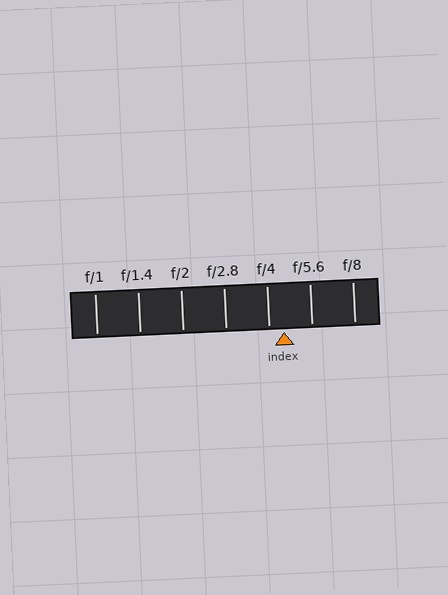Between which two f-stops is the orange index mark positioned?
The index mark is between f/4 and f/5.6.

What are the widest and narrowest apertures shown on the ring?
The widest aperture shown is f/1 and the narrowest is f/8.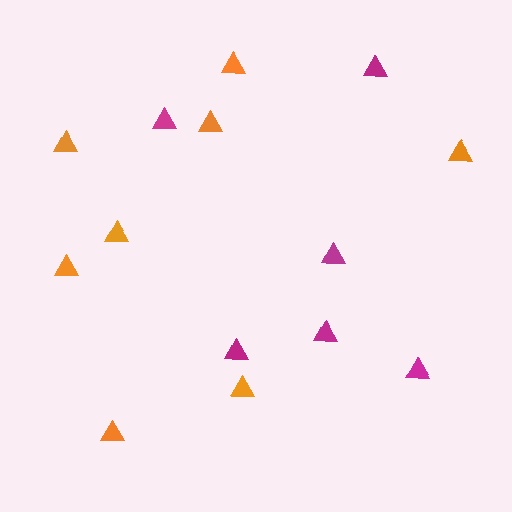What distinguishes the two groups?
There are 2 groups: one group of orange triangles (8) and one group of magenta triangles (6).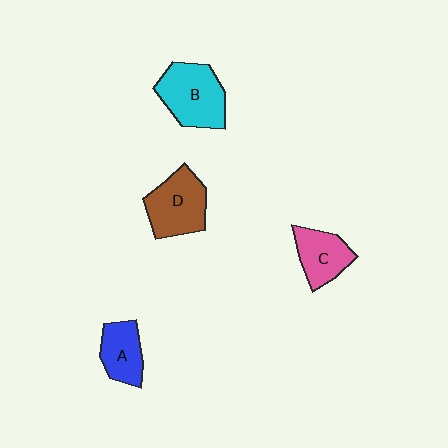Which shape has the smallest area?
Shape A (blue).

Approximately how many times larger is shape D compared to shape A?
Approximately 1.4 times.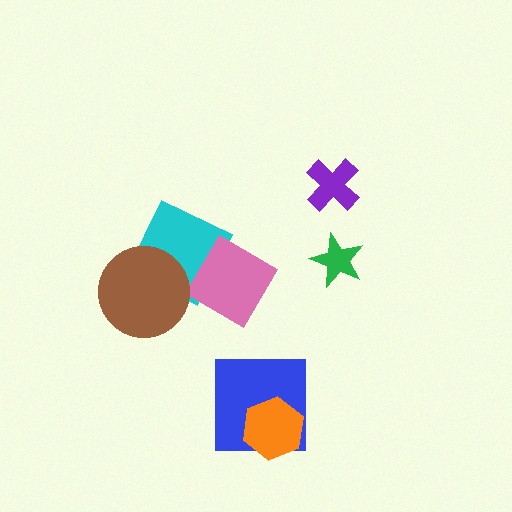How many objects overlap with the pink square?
1 object overlaps with the pink square.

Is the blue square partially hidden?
Yes, it is partially covered by another shape.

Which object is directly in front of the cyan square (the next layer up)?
The pink square is directly in front of the cyan square.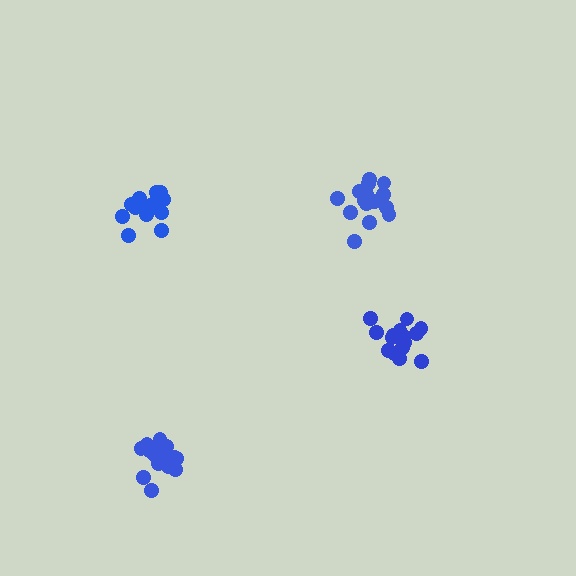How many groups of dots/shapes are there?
There are 4 groups.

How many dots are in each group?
Group 1: 15 dots, Group 2: 17 dots, Group 3: 16 dots, Group 4: 14 dots (62 total).